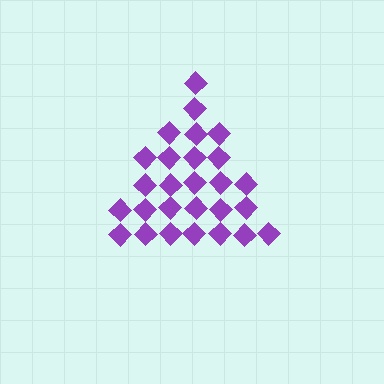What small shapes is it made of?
It is made of small diamonds.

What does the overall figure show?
The overall figure shows a triangle.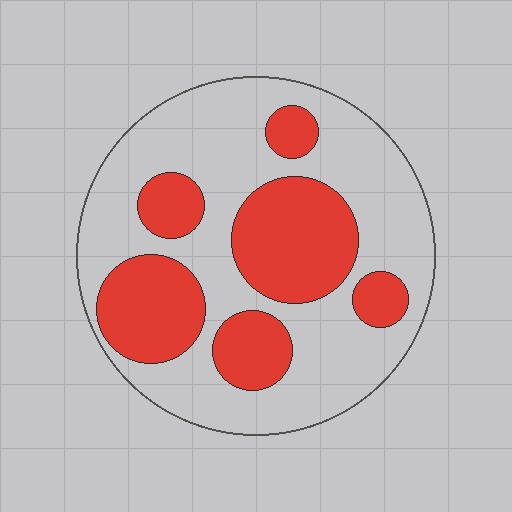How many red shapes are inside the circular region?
6.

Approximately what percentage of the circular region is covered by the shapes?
Approximately 35%.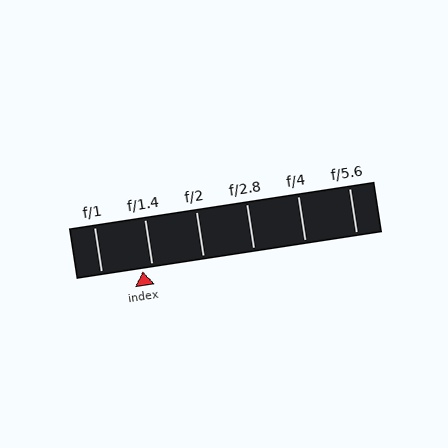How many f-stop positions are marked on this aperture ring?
There are 6 f-stop positions marked.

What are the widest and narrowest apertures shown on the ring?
The widest aperture shown is f/1 and the narrowest is f/5.6.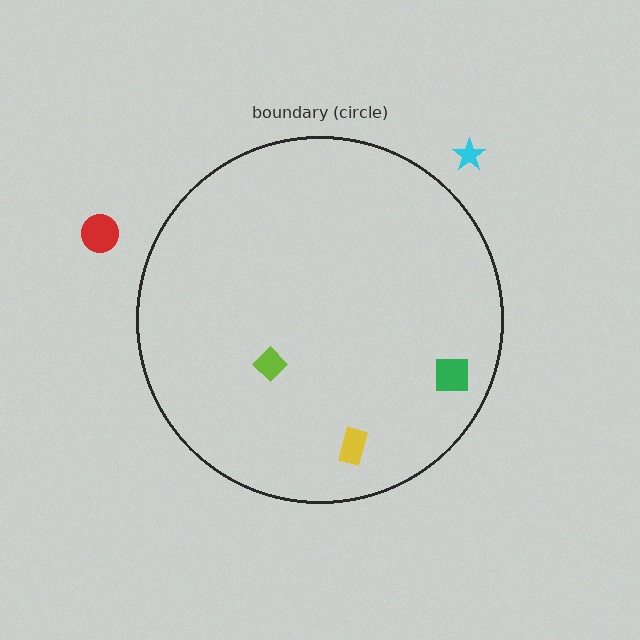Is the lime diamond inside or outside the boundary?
Inside.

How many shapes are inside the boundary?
3 inside, 2 outside.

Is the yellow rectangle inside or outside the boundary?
Inside.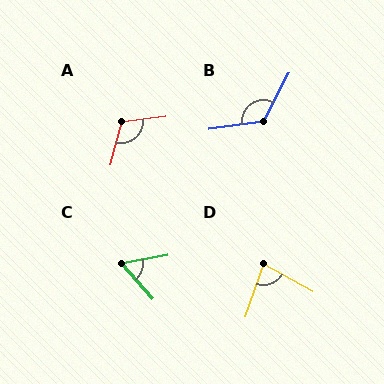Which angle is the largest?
B, at approximately 125 degrees.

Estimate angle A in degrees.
Approximately 112 degrees.